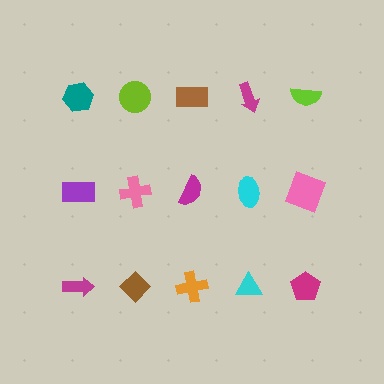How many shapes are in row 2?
5 shapes.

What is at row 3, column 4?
A cyan triangle.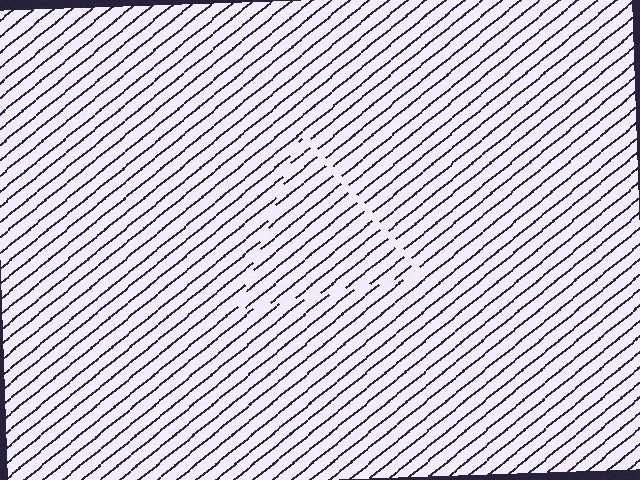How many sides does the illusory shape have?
3 sides — the line-ends trace a triangle.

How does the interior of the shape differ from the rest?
The interior of the shape contains the same grating, shifted by half a period — the contour is defined by the phase discontinuity where line-ends from the inner and outer gratings abut.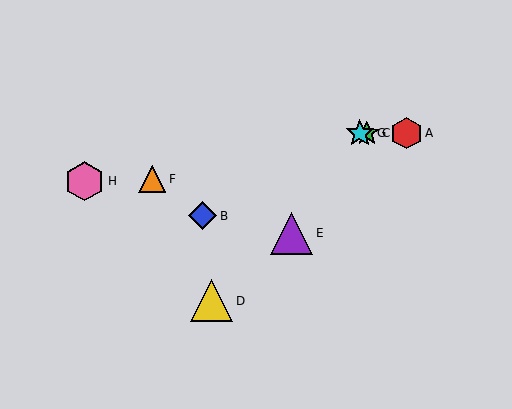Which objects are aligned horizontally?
Objects A, C, G are aligned horizontally.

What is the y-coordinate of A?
Object A is at y≈133.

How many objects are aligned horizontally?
3 objects (A, C, G) are aligned horizontally.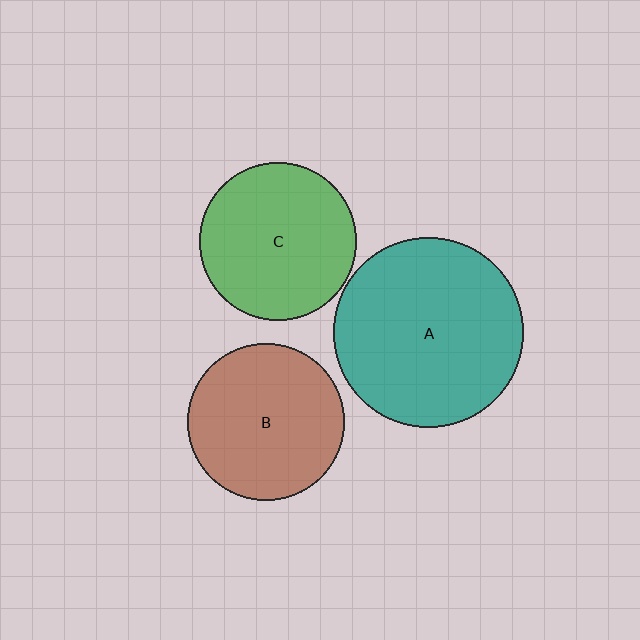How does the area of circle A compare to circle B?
Approximately 1.5 times.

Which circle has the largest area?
Circle A (teal).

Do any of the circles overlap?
No, none of the circles overlap.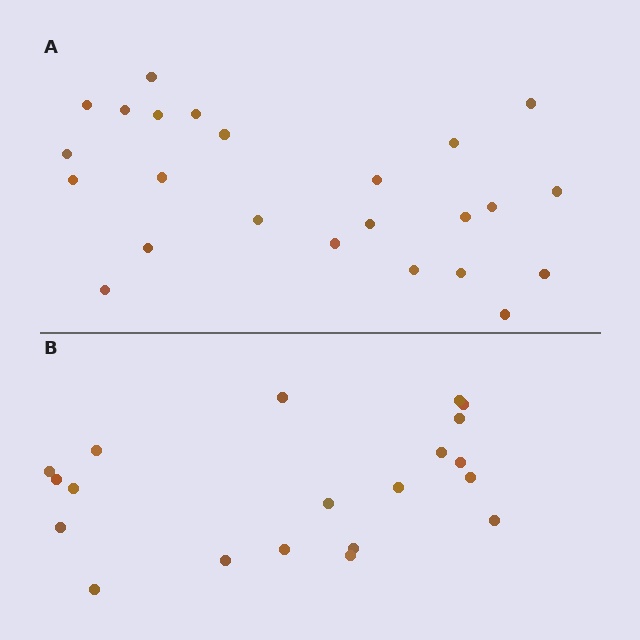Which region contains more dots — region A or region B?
Region A (the top region) has more dots.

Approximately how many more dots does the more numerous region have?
Region A has about 4 more dots than region B.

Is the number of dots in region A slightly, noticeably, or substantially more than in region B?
Region A has only slightly more — the two regions are fairly close. The ratio is roughly 1.2 to 1.